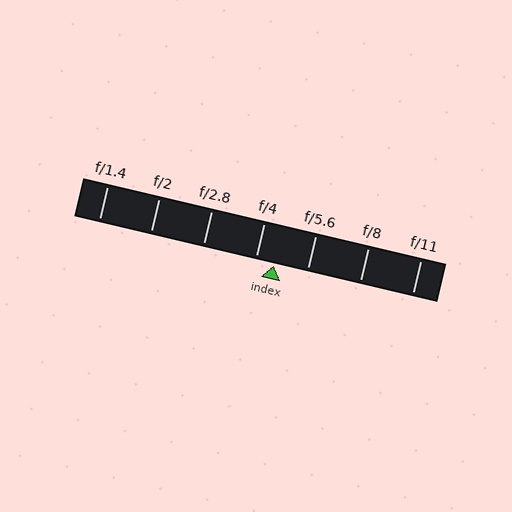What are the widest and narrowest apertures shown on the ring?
The widest aperture shown is f/1.4 and the narrowest is f/11.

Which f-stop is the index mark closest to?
The index mark is closest to f/4.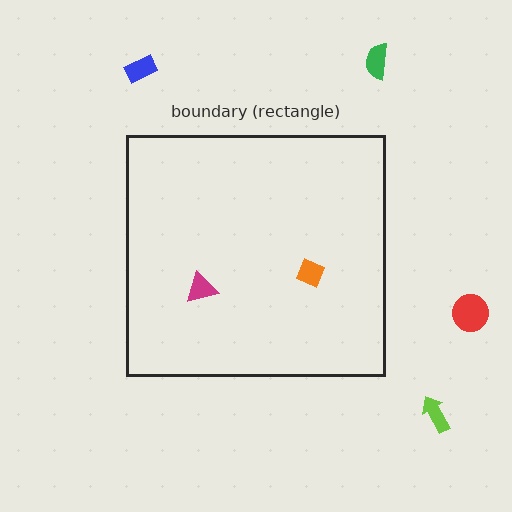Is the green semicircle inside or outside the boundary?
Outside.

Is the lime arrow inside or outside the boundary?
Outside.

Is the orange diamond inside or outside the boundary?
Inside.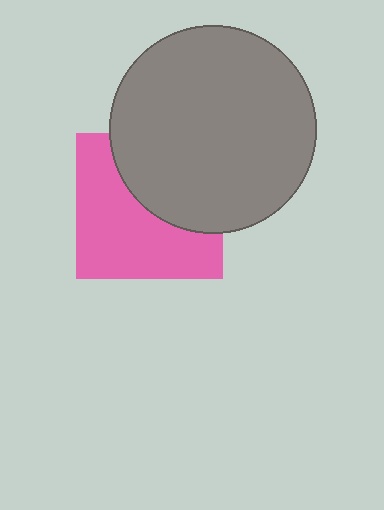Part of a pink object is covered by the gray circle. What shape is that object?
It is a square.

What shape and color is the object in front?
The object in front is a gray circle.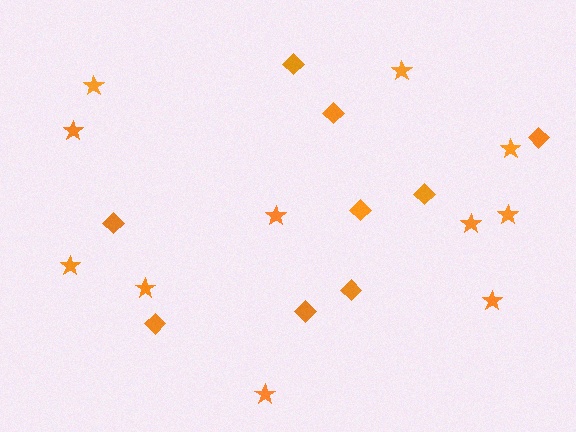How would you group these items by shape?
There are 2 groups: one group of stars (11) and one group of diamonds (9).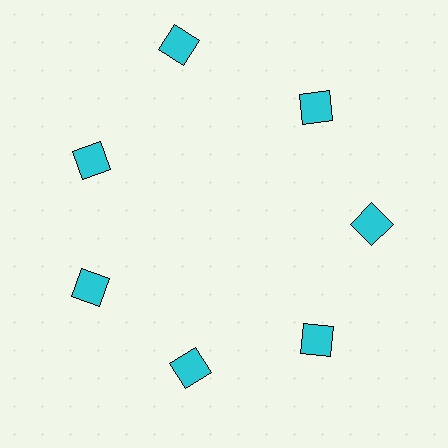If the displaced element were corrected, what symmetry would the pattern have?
It would have 7-fold rotational symmetry — the pattern would map onto itself every 51 degrees.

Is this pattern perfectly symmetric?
No. The 7 cyan squares are arranged in a ring, but one element near the 12 o'clock position is pushed outward from the center, breaking the 7-fold rotational symmetry.